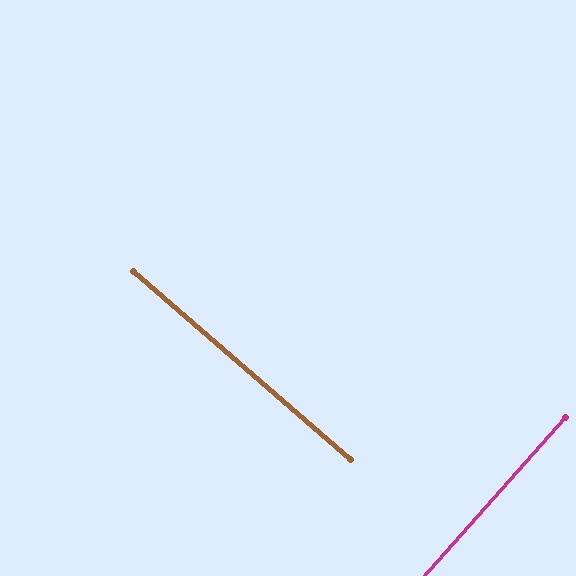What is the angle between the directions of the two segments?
Approximately 89 degrees.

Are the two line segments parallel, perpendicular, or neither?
Perpendicular — they meet at approximately 89°.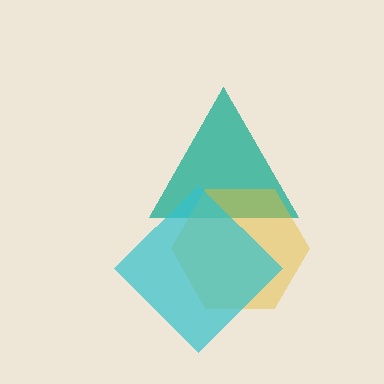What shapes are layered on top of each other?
The layered shapes are: a teal triangle, a yellow hexagon, a cyan diamond.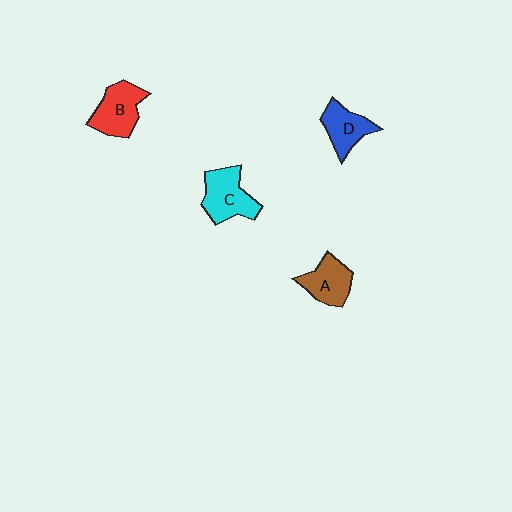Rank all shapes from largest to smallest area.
From largest to smallest: C (cyan), B (red), A (brown), D (blue).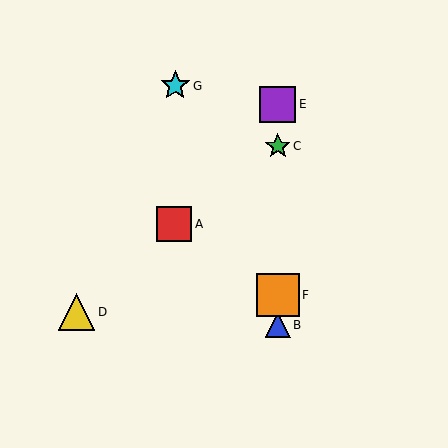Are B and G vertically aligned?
No, B is at x≈278 and G is at x≈175.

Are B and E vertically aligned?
Yes, both are at x≈278.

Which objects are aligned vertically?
Objects B, C, E, F are aligned vertically.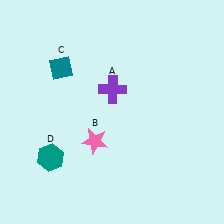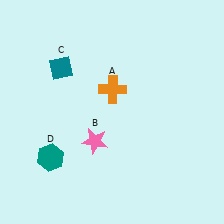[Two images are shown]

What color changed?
The cross (A) changed from purple in Image 1 to orange in Image 2.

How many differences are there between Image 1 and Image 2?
There is 1 difference between the two images.